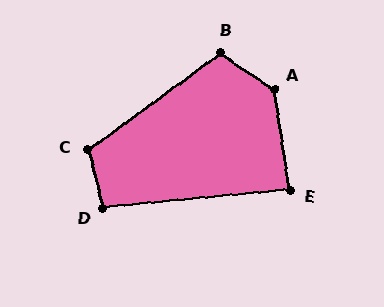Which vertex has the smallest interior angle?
E, at approximately 87 degrees.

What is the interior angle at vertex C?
Approximately 112 degrees (obtuse).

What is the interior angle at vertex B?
Approximately 110 degrees (obtuse).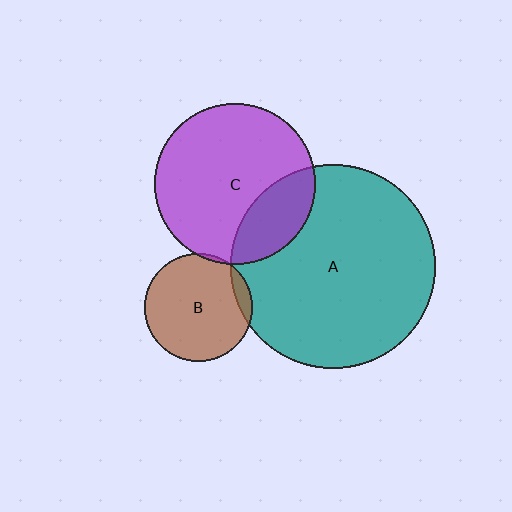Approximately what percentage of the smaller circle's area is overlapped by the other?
Approximately 5%.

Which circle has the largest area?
Circle A (teal).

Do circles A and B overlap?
Yes.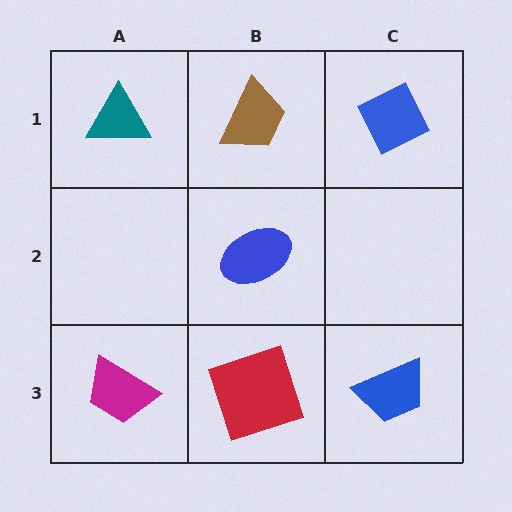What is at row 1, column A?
A teal triangle.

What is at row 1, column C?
A blue diamond.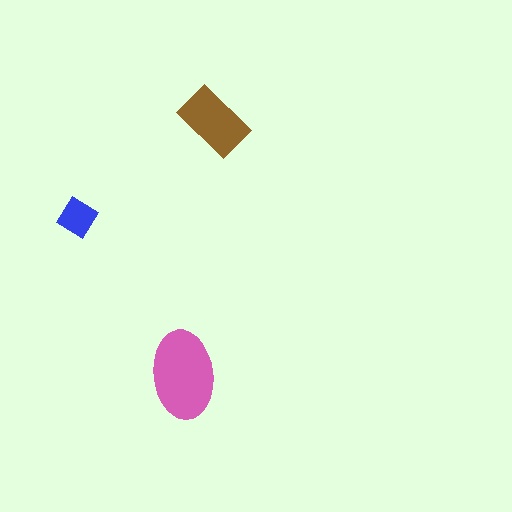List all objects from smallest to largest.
The blue diamond, the brown rectangle, the pink ellipse.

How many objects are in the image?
There are 3 objects in the image.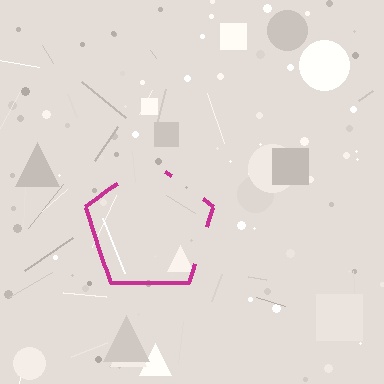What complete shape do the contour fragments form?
The contour fragments form a pentagon.